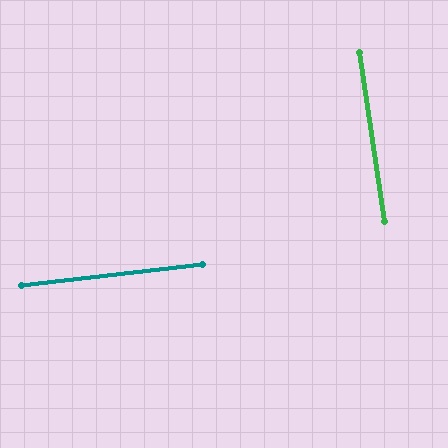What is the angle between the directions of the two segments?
Approximately 88 degrees.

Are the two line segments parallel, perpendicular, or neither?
Perpendicular — they meet at approximately 88°.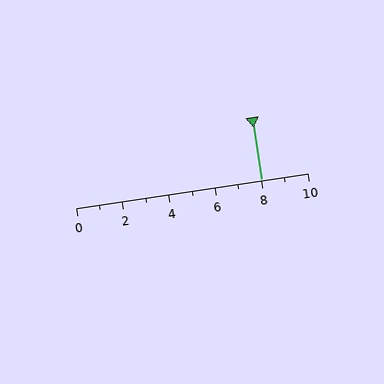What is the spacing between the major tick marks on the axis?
The major ticks are spaced 2 apart.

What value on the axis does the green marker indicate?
The marker indicates approximately 8.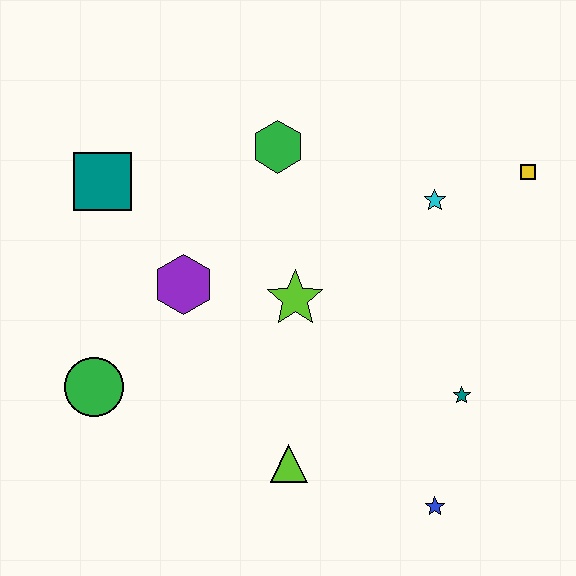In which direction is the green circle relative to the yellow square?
The green circle is to the left of the yellow square.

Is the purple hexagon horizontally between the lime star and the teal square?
Yes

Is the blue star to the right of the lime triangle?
Yes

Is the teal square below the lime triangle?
No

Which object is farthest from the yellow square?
The green circle is farthest from the yellow square.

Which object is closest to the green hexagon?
The lime star is closest to the green hexagon.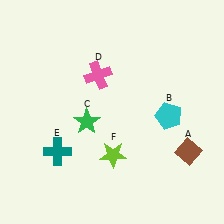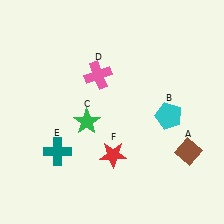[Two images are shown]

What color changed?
The star (F) changed from lime in Image 1 to red in Image 2.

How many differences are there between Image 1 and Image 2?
There is 1 difference between the two images.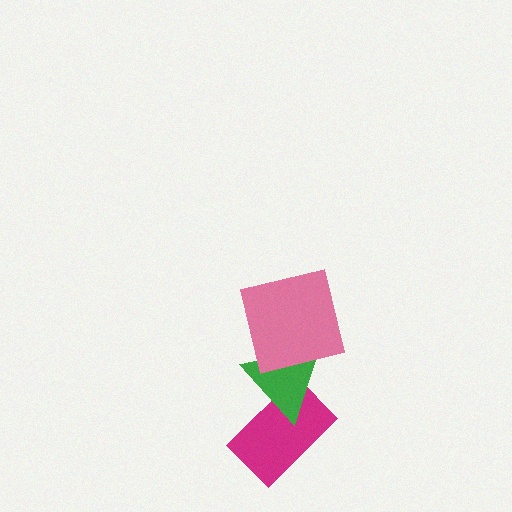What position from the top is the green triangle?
The green triangle is 2nd from the top.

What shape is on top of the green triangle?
The pink square is on top of the green triangle.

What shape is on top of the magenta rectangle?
The green triangle is on top of the magenta rectangle.